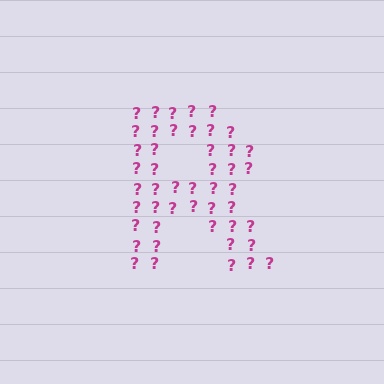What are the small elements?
The small elements are question marks.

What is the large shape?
The large shape is the letter R.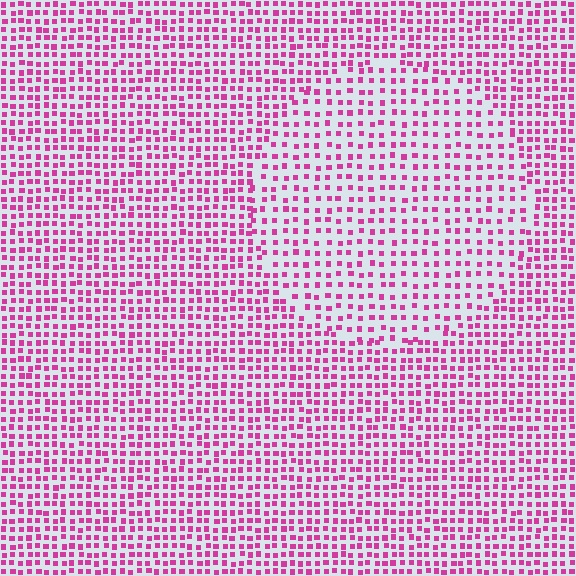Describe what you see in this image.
The image contains small magenta elements arranged at two different densities. A circle-shaped region is visible where the elements are less densely packed than the surrounding area.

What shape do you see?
I see a circle.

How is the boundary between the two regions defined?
The boundary is defined by a change in element density (approximately 1.6x ratio). All elements are the same color, size, and shape.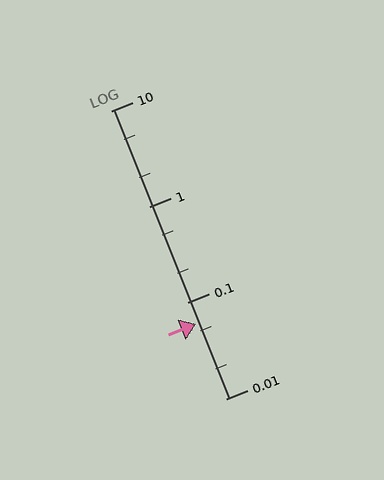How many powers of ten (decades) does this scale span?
The scale spans 3 decades, from 0.01 to 10.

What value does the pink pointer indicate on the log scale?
The pointer indicates approximately 0.06.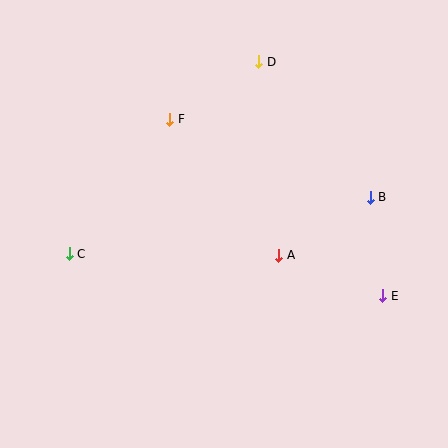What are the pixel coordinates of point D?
Point D is at (259, 62).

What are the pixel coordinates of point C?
Point C is at (69, 254).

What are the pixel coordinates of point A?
Point A is at (279, 255).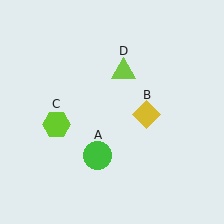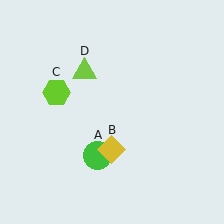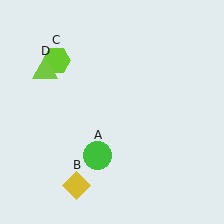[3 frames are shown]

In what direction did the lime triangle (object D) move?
The lime triangle (object D) moved left.